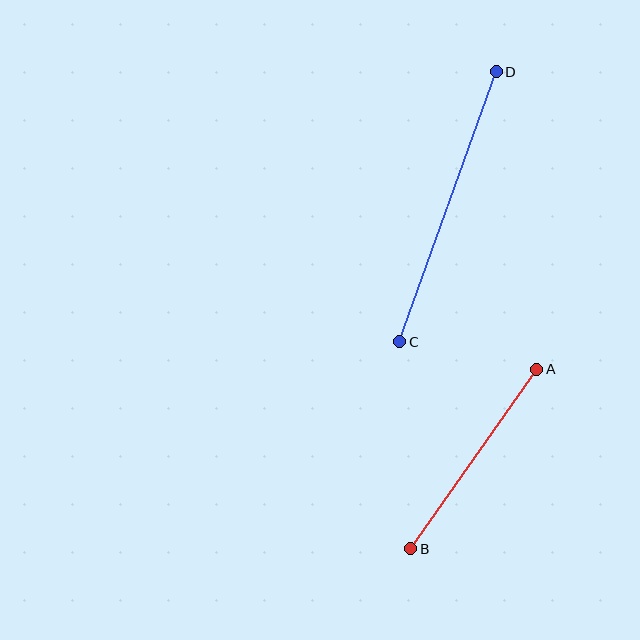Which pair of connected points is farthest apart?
Points C and D are farthest apart.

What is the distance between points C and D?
The distance is approximately 287 pixels.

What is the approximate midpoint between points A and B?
The midpoint is at approximately (474, 459) pixels.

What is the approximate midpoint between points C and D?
The midpoint is at approximately (448, 207) pixels.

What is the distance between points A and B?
The distance is approximately 219 pixels.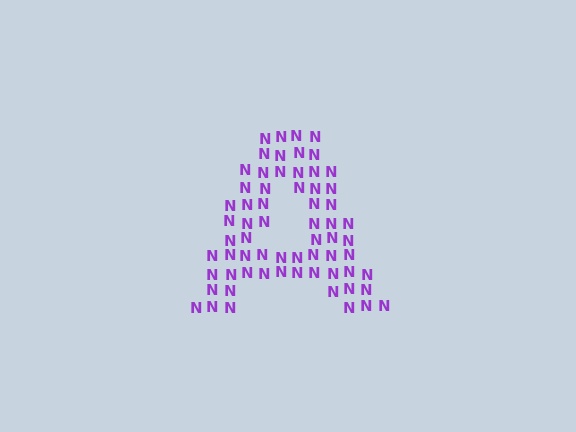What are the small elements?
The small elements are letter N's.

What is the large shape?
The large shape is the letter A.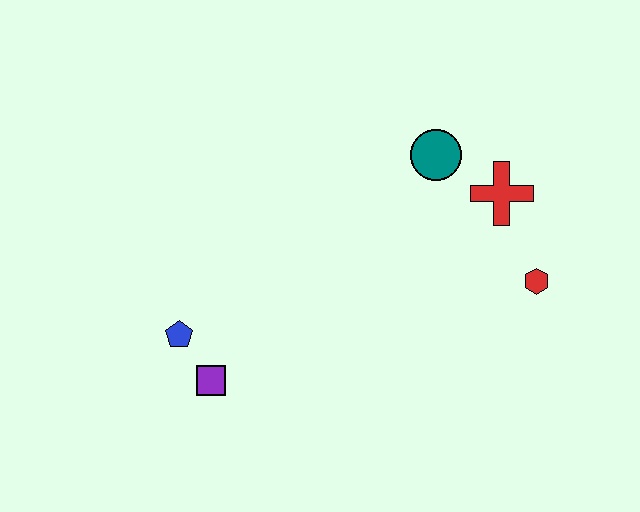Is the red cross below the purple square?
No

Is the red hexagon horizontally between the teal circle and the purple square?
No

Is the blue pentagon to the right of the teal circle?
No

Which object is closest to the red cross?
The teal circle is closest to the red cross.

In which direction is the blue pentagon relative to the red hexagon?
The blue pentagon is to the left of the red hexagon.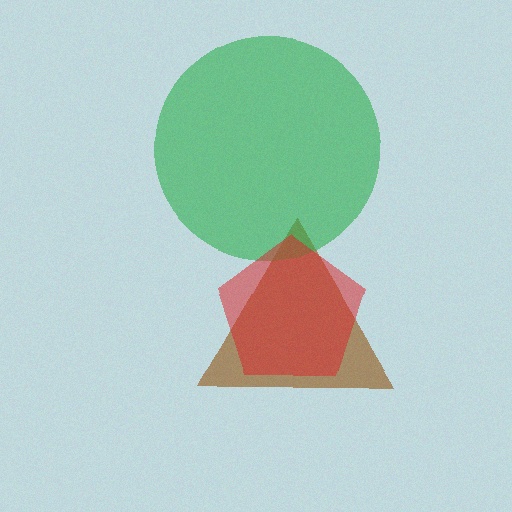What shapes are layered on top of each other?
The layered shapes are: a brown triangle, a green circle, a red pentagon.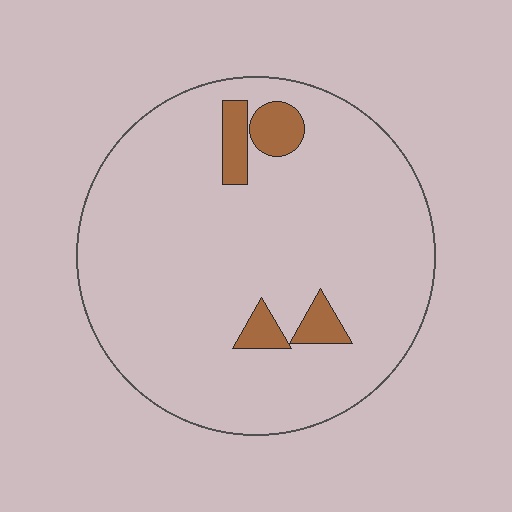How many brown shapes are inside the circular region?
4.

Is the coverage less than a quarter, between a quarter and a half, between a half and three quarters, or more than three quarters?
Less than a quarter.